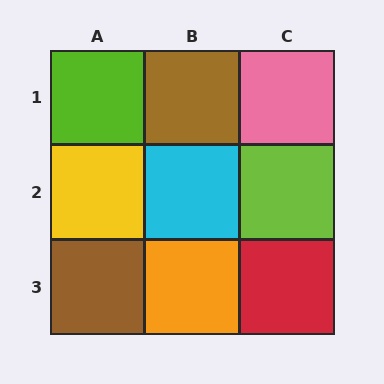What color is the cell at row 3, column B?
Orange.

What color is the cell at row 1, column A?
Lime.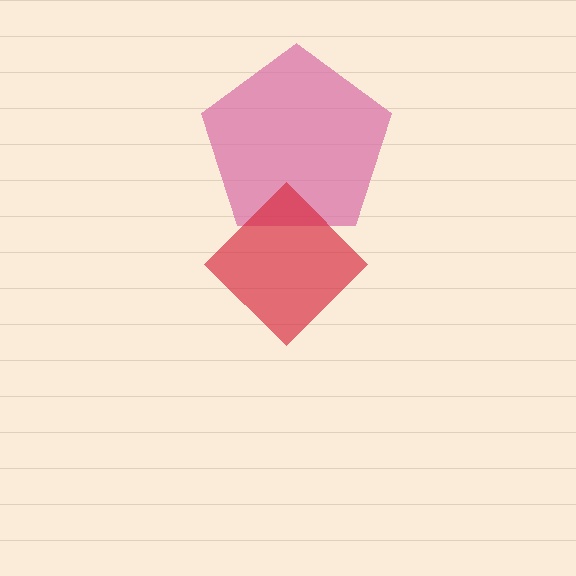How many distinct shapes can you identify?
There are 2 distinct shapes: a pink pentagon, a red diamond.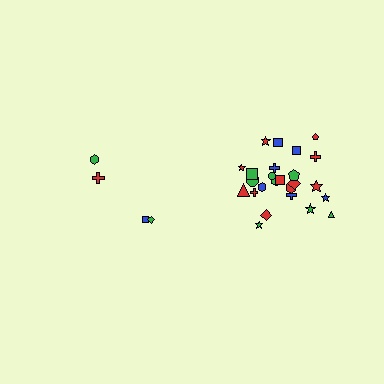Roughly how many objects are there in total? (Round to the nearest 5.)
Roughly 30 objects in total.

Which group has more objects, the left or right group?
The right group.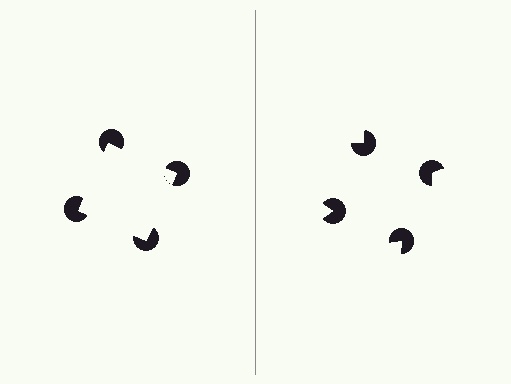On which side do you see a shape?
An illusory square appears on the left side. On the right side the wedge cuts are rotated, so no coherent shape forms.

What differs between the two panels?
The pac-man discs are positioned identically on both sides; only the wedge orientations differ. On the left they align to a square; on the right they are misaligned.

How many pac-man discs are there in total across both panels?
8 — 4 on each side.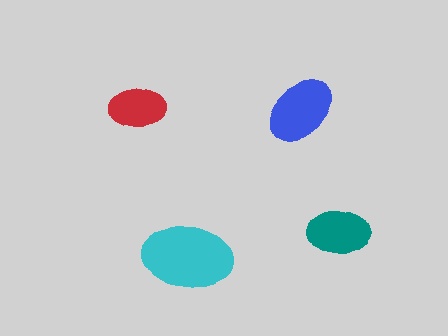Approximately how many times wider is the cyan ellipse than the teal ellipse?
About 1.5 times wider.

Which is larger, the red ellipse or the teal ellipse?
The teal one.